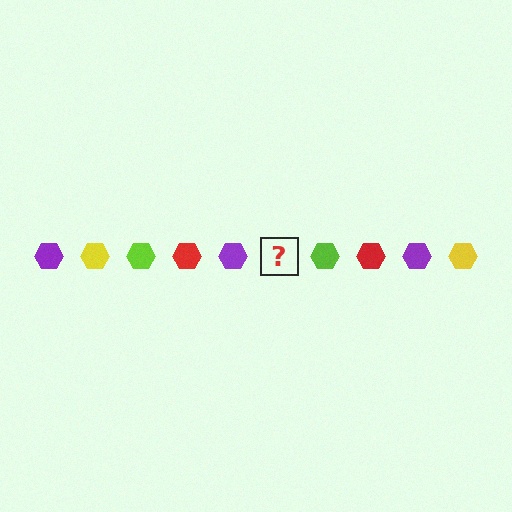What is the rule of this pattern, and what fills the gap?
The rule is that the pattern cycles through purple, yellow, lime, red hexagons. The gap should be filled with a yellow hexagon.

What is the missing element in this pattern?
The missing element is a yellow hexagon.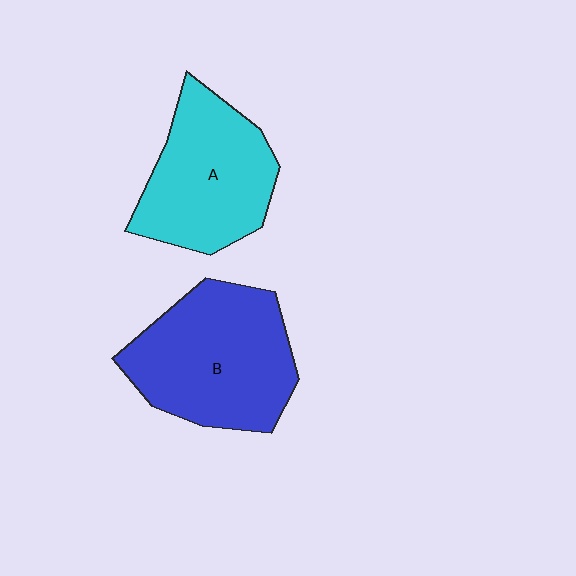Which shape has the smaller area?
Shape A (cyan).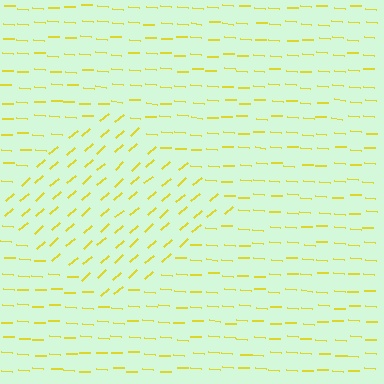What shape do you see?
I see a diamond.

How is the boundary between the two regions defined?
The boundary is defined purely by a change in line orientation (approximately 45 degrees difference). All lines are the same color and thickness.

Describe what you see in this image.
The image is filled with small yellow line segments. A diamond region in the image has lines oriented differently from the surrounding lines, creating a visible texture boundary.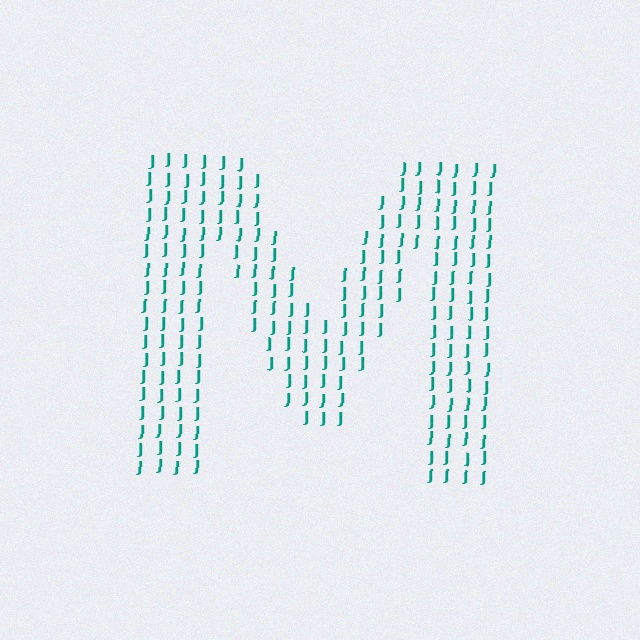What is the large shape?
The large shape is the letter M.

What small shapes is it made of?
It is made of small letter J's.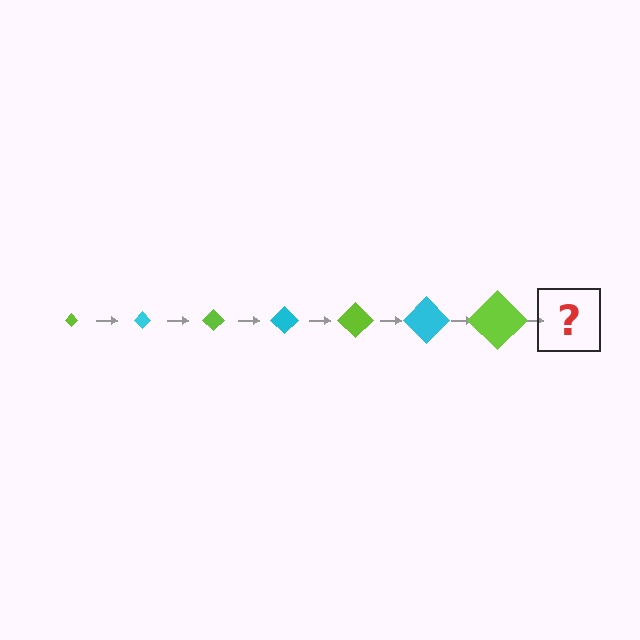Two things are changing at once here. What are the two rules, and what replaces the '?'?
The two rules are that the diamond grows larger each step and the color cycles through lime and cyan. The '?' should be a cyan diamond, larger than the previous one.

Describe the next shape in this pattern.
It should be a cyan diamond, larger than the previous one.